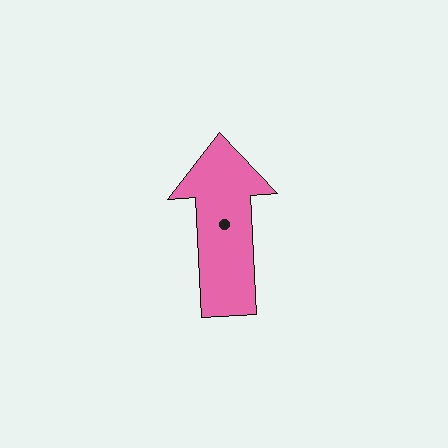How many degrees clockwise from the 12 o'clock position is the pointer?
Approximately 357 degrees.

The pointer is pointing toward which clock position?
Roughly 12 o'clock.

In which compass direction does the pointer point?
North.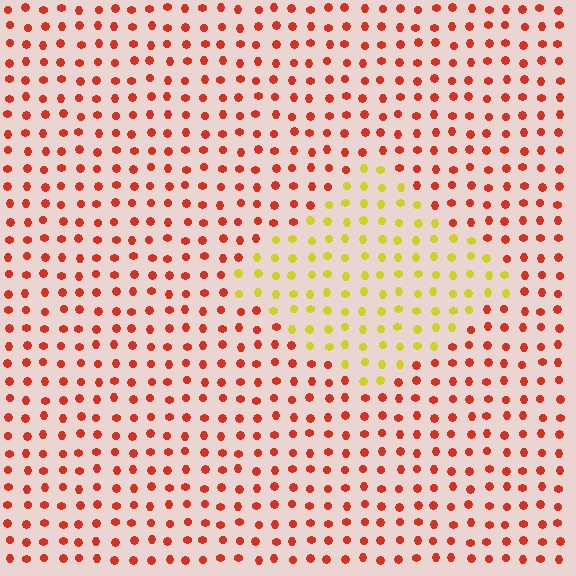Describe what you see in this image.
The image is filled with small red elements in a uniform arrangement. A diamond-shaped region is visible where the elements are tinted to a slightly different hue, forming a subtle color boundary.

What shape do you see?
I see a diamond.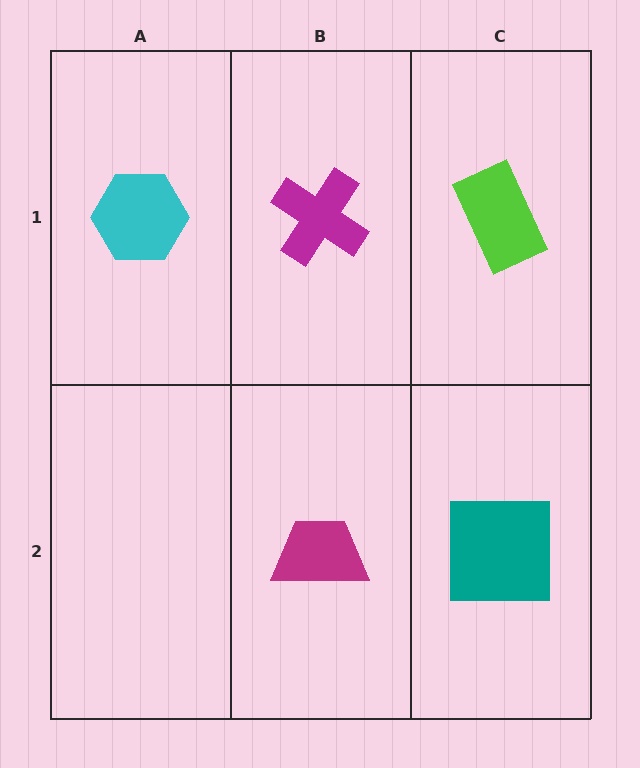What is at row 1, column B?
A magenta cross.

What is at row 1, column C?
A lime rectangle.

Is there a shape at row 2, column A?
No, that cell is empty.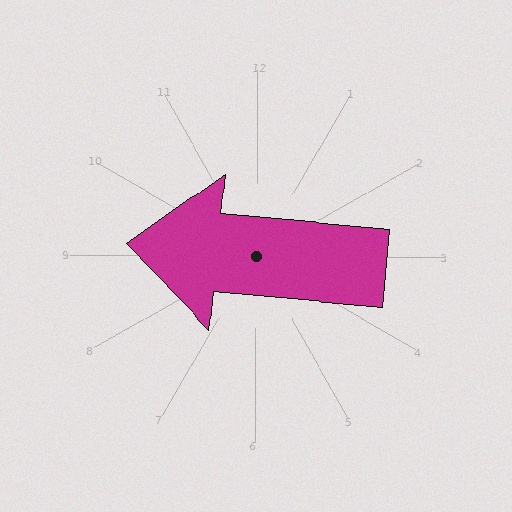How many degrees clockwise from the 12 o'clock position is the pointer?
Approximately 275 degrees.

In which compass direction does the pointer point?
West.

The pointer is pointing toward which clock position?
Roughly 9 o'clock.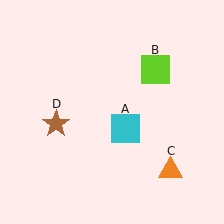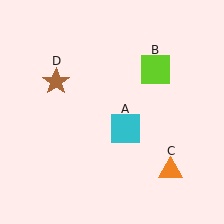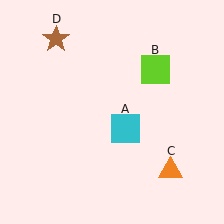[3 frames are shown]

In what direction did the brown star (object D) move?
The brown star (object D) moved up.